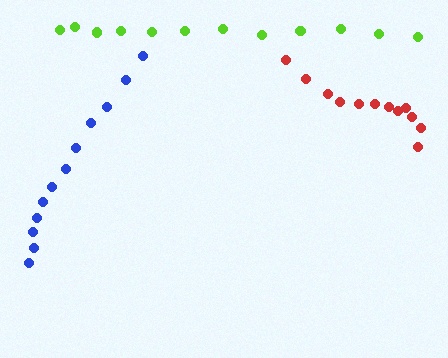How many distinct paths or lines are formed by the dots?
There are 3 distinct paths.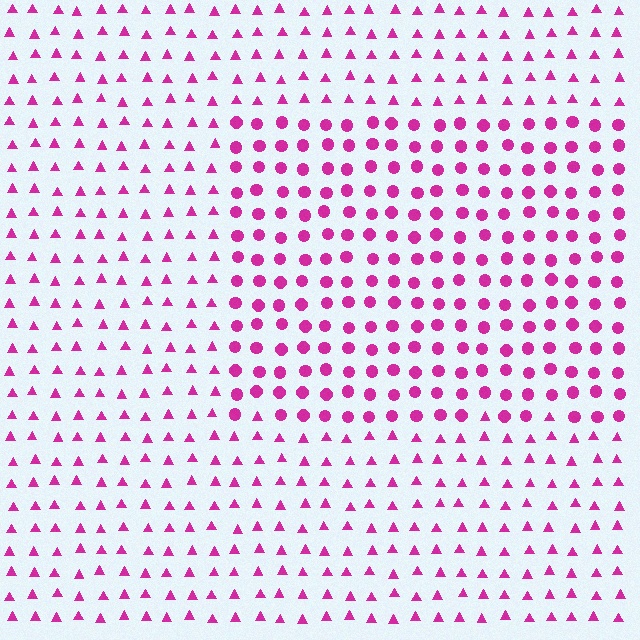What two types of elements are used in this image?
The image uses circles inside the rectangle region and triangles outside it.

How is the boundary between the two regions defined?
The boundary is defined by a change in element shape: circles inside vs. triangles outside. All elements share the same color and spacing.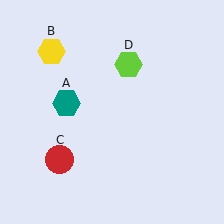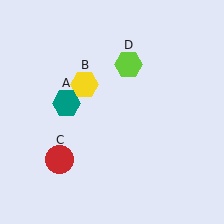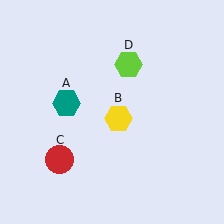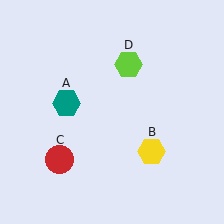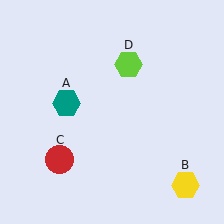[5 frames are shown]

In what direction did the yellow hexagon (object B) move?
The yellow hexagon (object B) moved down and to the right.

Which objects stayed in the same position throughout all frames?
Teal hexagon (object A) and red circle (object C) and lime hexagon (object D) remained stationary.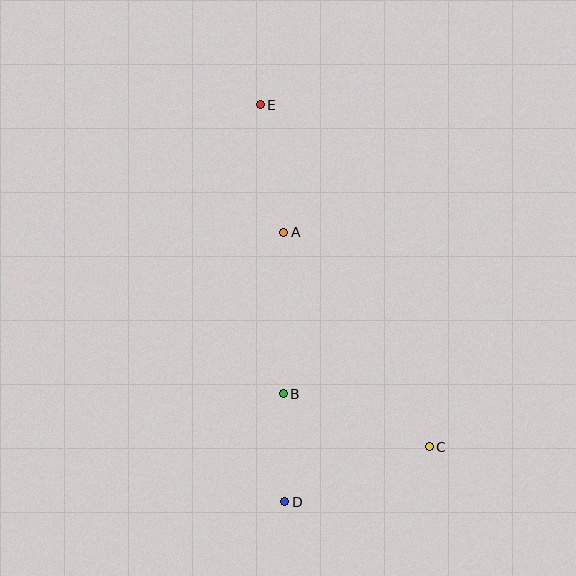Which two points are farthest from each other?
Points D and E are farthest from each other.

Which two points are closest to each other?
Points B and D are closest to each other.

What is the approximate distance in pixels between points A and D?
The distance between A and D is approximately 269 pixels.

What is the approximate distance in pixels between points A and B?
The distance between A and B is approximately 162 pixels.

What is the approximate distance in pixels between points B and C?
The distance between B and C is approximately 155 pixels.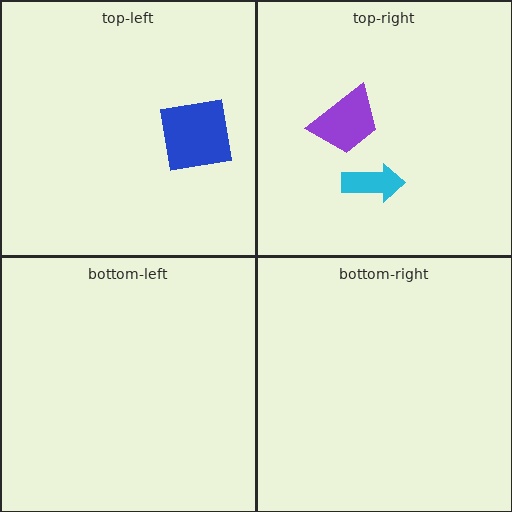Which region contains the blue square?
The top-left region.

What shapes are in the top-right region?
The cyan arrow, the purple trapezoid.